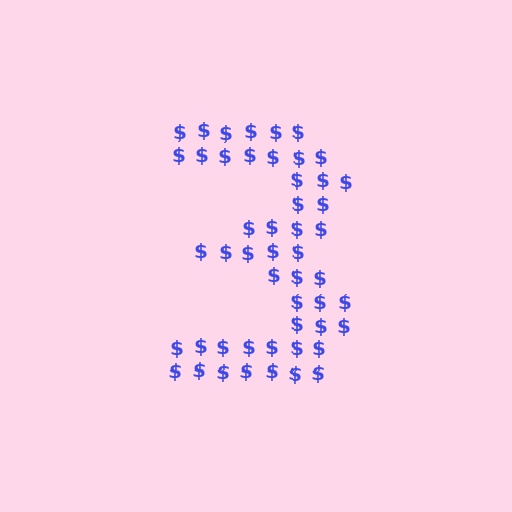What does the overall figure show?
The overall figure shows the digit 3.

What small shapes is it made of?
It is made of small dollar signs.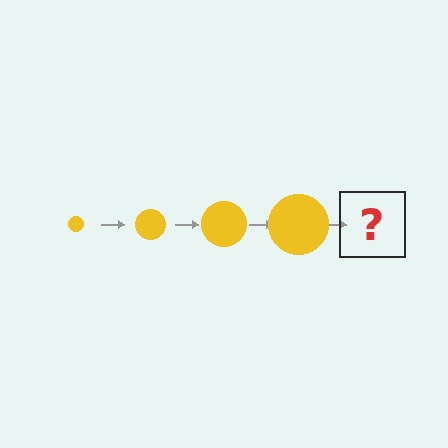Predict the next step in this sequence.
The next step is a yellow circle, larger than the previous one.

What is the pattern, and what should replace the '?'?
The pattern is that the circle gets progressively larger each step. The '?' should be a yellow circle, larger than the previous one.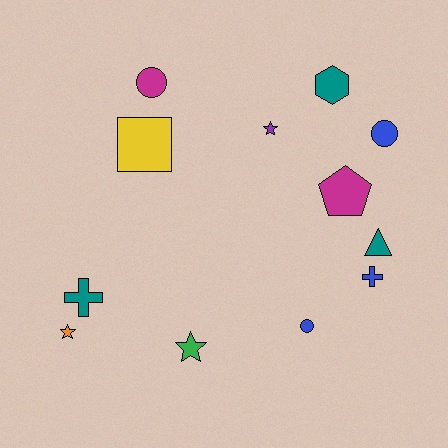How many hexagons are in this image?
There is 1 hexagon.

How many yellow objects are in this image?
There is 1 yellow object.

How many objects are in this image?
There are 12 objects.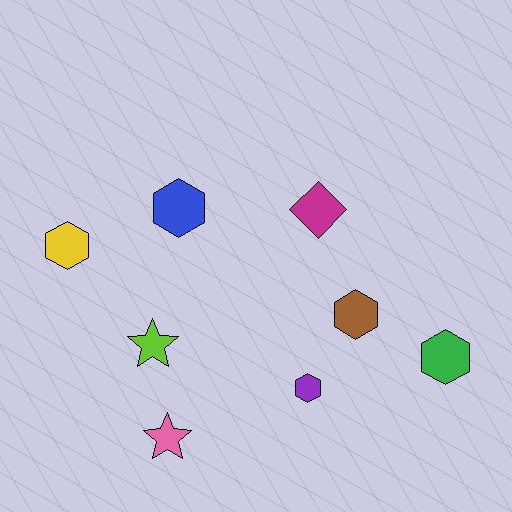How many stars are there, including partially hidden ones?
There are 2 stars.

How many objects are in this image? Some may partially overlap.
There are 8 objects.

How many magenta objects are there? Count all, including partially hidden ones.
There is 1 magenta object.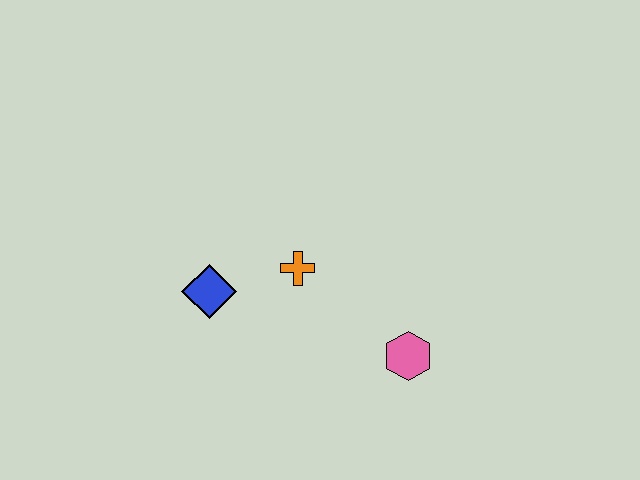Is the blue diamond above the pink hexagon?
Yes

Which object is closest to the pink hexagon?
The orange cross is closest to the pink hexagon.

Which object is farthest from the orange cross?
The pink hexagon is farthest from the orange cross.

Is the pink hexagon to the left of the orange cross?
No